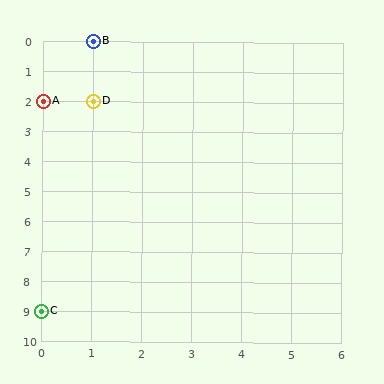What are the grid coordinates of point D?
Point D is at grid coordinates (1, 2).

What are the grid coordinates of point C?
Point C is at grid coordinates (0, 9).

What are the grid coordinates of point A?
Point A is at grid coordinates (0, 2).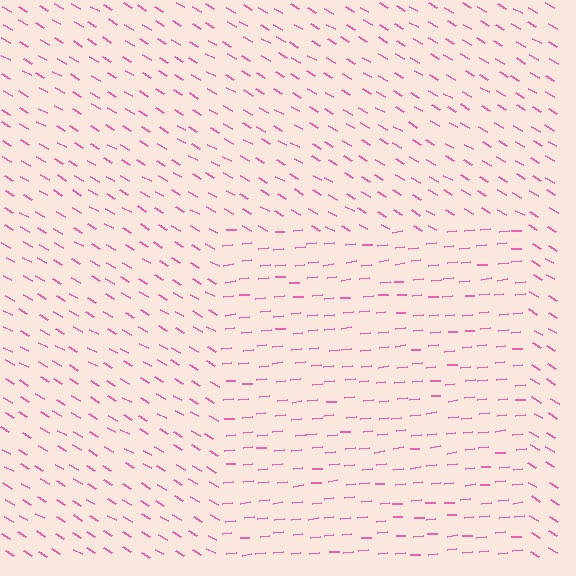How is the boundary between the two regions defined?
The boundary is defined purely by a change in line orientation (approximately 36 degrees difference). All lines are the same color and thickness.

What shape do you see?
I see a rectangle.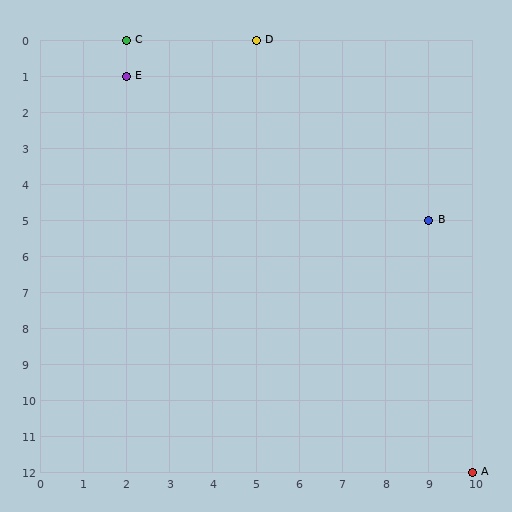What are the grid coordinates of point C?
Point C is at grid coordinates (2, 0).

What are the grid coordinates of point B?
Point B is at grid coordinates (9, 5).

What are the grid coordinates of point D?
Point D is at grid coordinates (5, 0).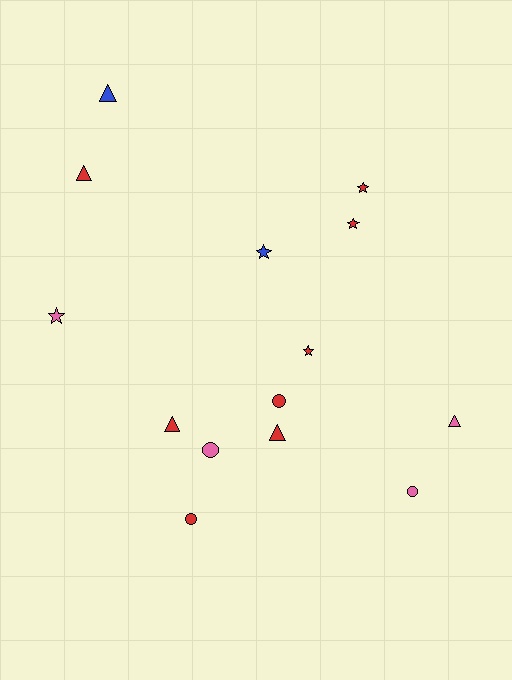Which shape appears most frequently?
Star, with 5 objects.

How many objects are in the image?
There are 14 objects.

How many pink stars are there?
There is 1 pink star.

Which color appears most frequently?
Red, with 8 objects.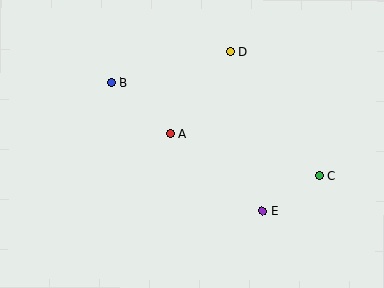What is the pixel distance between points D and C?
The distance between D and C is 152 pixels.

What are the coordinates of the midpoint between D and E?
The midpoint between D and E is at (246, 131).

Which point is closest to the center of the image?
Point A at (170, 134) is closest to the center.